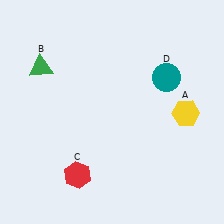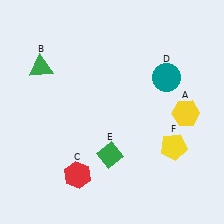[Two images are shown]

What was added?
A green diamond (E), a yellow pentagon (F) were added in Image 2.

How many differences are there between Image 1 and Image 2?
There are 2 differences between the two images.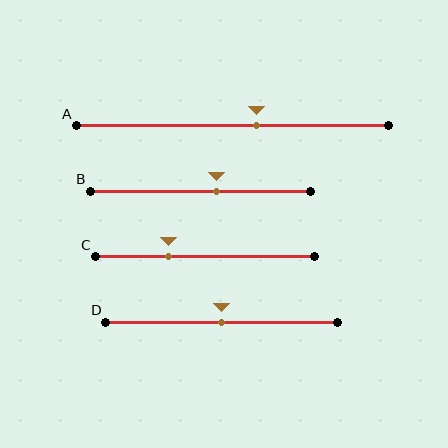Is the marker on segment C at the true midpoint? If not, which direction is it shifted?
No, the marker on segment C is shifted to the left by about 17% of the segment length.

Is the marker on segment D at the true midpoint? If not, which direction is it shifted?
Yes, the marker on segment D is at the true midpoint.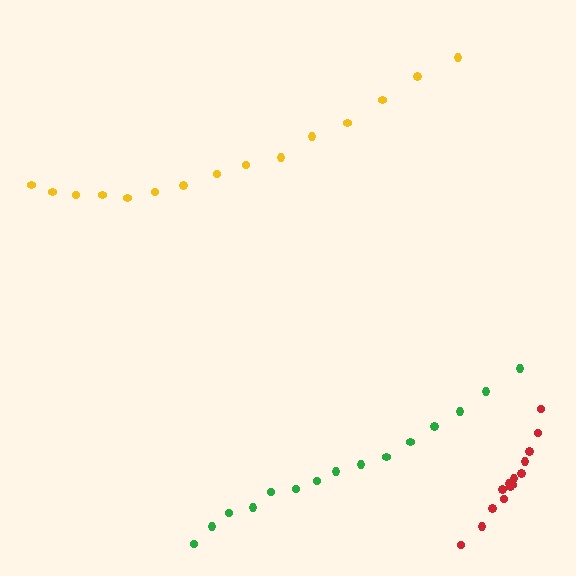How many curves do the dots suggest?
There are 3 distinct paths.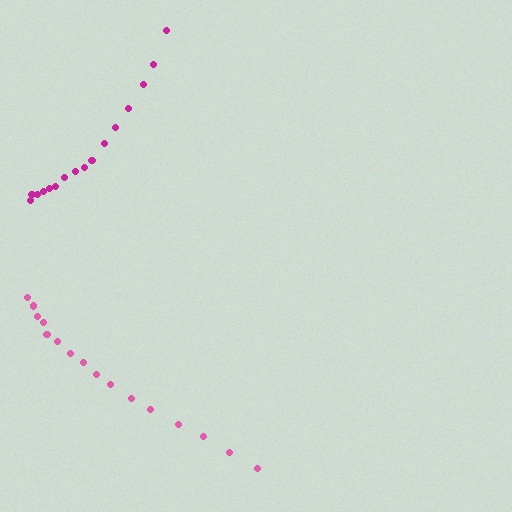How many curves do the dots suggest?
There are 2 distinct paths.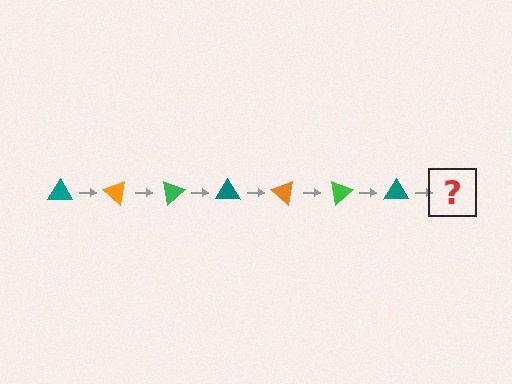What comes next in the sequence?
The next element should be an orange triangle, rotated 280 degrees from the start.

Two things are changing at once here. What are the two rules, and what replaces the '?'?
The two rules are that it rotates 40 degrees each step and the color cycles through teal, orange, and green. The '?' should be an orange triangle, rotated 280 degrees from the start.